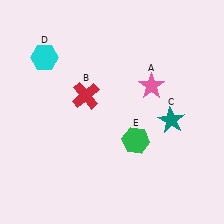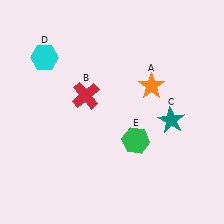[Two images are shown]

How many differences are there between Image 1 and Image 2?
There is 1 difference between the two images.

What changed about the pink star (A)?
In Image 1, A is pink. In Image 2, it changed to orange.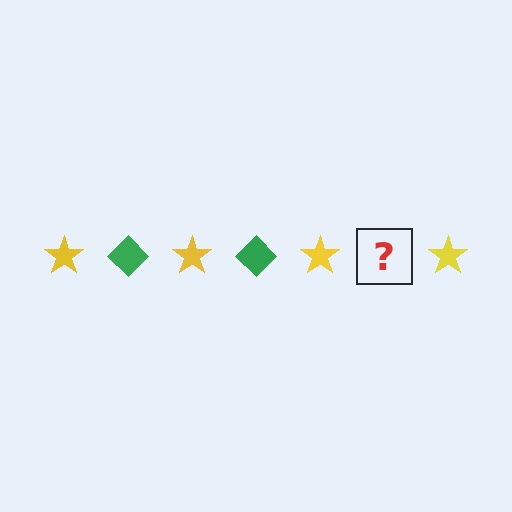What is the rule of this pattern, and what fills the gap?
The rule is that the pattern alternates between yellow star and green diamond. The gap should be filled with a green diamond.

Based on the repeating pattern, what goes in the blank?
The blank should be a green diamond.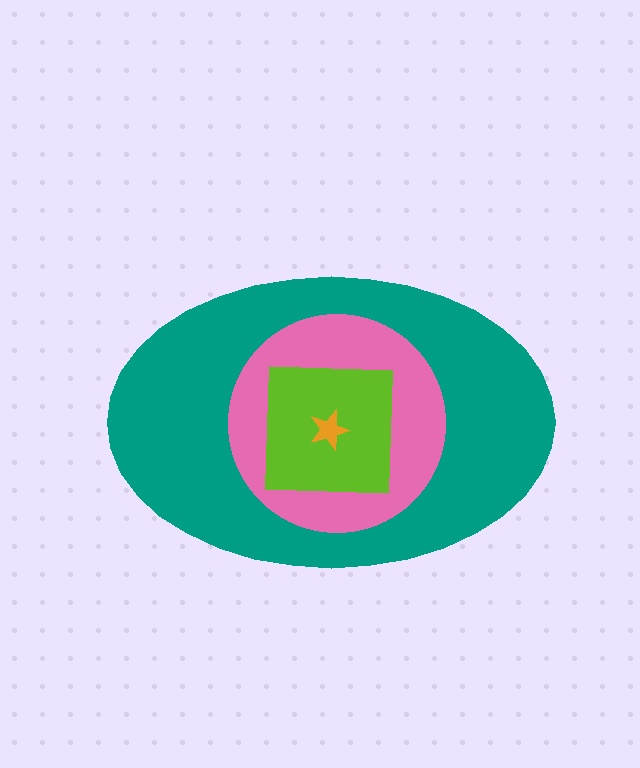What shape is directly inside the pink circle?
The lime square.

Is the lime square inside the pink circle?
Yes.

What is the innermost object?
The orange star.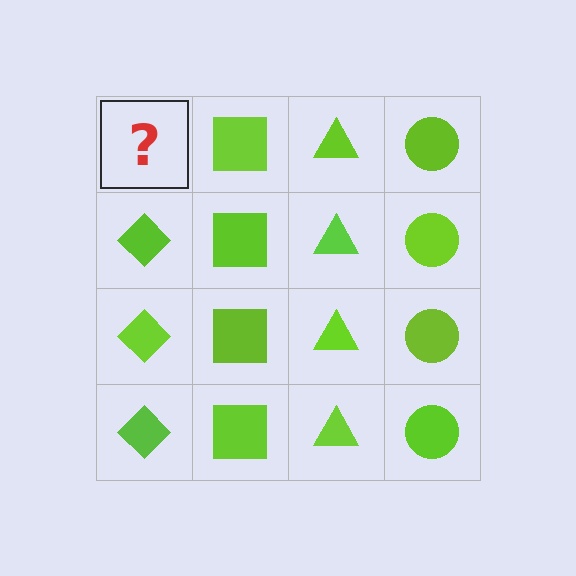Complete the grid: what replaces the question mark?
The question mark should be replaced with a lime diamond.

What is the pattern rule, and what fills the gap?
The rule is that each column has a consistent shape. The gap should be filled with a lime diamond.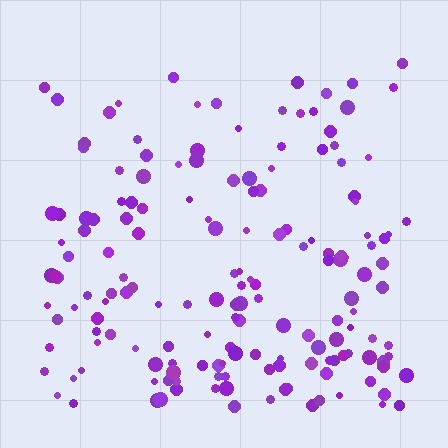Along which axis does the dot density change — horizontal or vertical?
Vertical.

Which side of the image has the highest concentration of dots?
The bottom.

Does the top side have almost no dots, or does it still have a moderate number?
Still a moderate number, just noticeably fewer than the bottom.